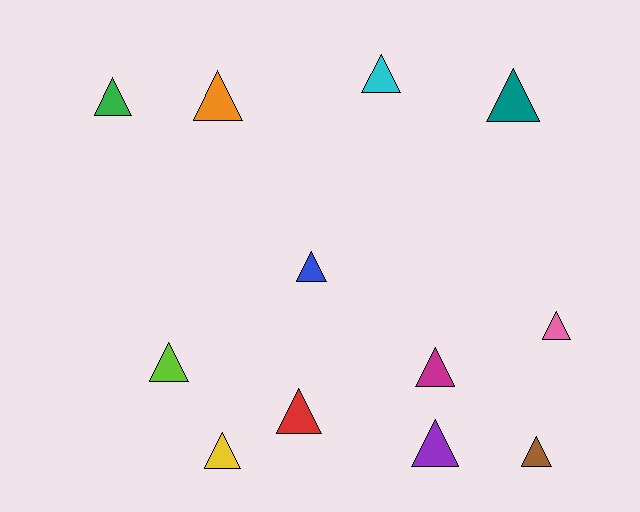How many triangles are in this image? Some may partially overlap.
There are 12 triangles.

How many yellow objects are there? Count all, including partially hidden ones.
There is 1 yellow object.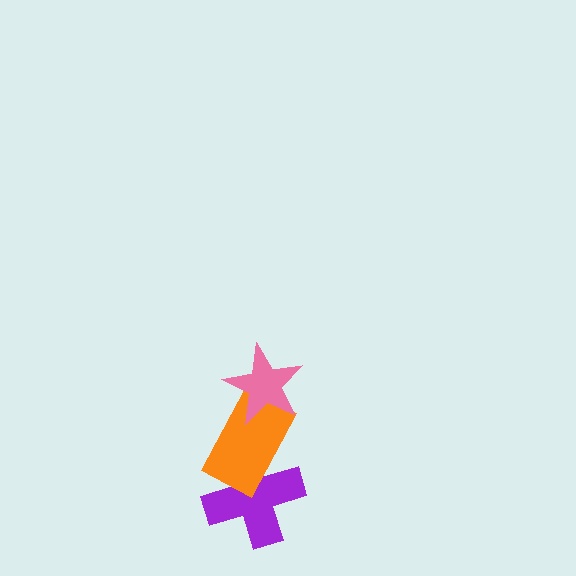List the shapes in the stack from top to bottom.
From top to bottom: the pink star, the orange rectangle, the purple cross.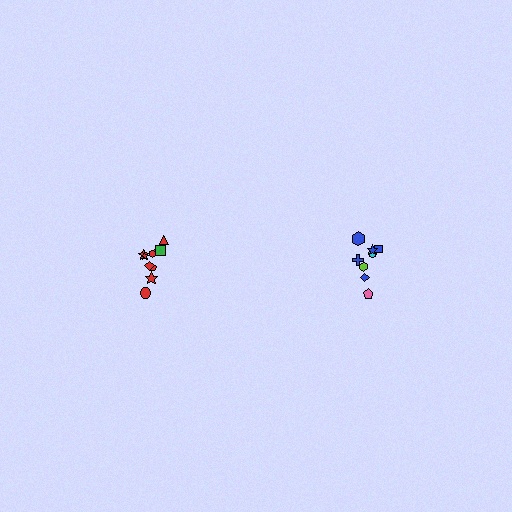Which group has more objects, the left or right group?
The left group.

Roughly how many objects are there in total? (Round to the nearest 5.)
Roughly 20 objects in total.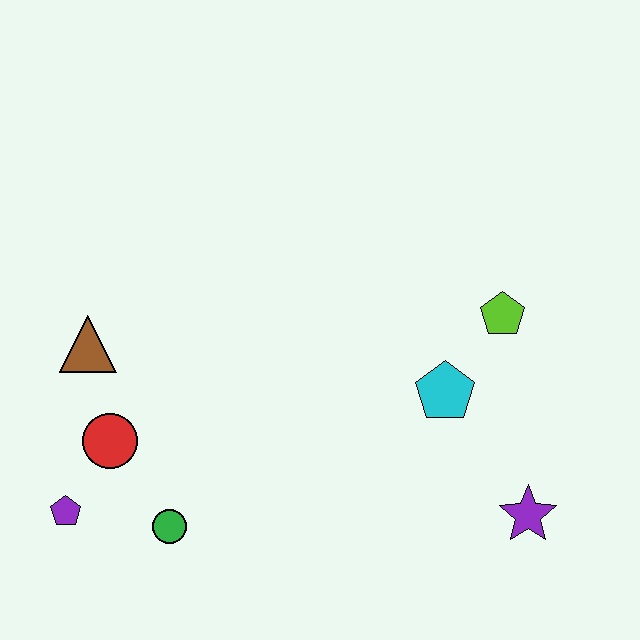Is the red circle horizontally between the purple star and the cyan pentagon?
No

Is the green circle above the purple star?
No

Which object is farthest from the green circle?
The lime pentagon is farthest from the green circle.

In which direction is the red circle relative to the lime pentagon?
The red circle is to the left of the lime pentagon.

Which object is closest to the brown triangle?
The red circle is closest to the brown triangle.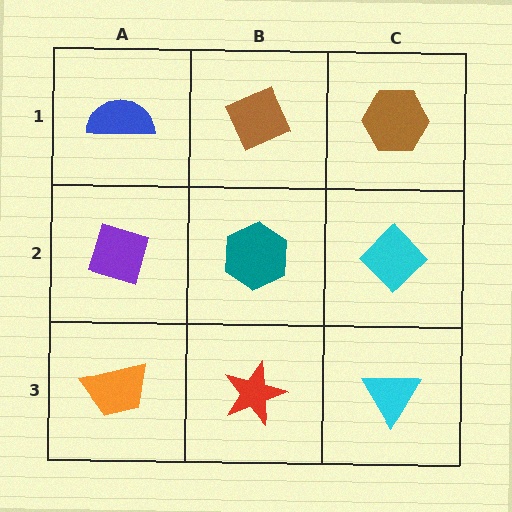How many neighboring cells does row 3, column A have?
2.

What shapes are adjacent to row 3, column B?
A teal hexagon (row 2, column B), an orange trapezoid (row 3, column A), a cyan triangle (row 3, column C).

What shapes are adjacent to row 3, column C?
A cyan diamond (row 2, column C), a red star (row 3, column B).